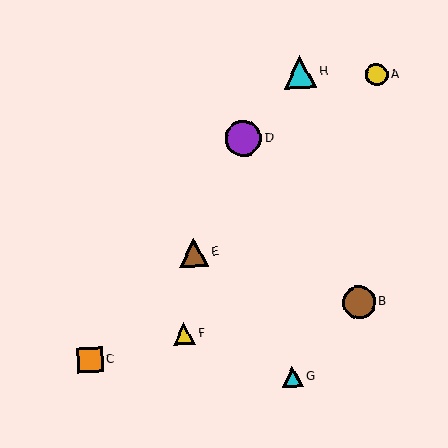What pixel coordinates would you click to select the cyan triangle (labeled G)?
Click at (293, 377) to select the cyan triangle G.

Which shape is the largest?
The purple circle (labeled D) is the largest.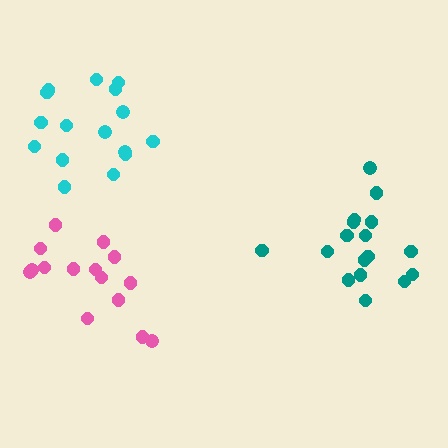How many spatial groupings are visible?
There are 3 spatial groupings.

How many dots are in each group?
Group 1: 16 dots, Group 2: 17 dots, Group 3: 16 dots (49 total).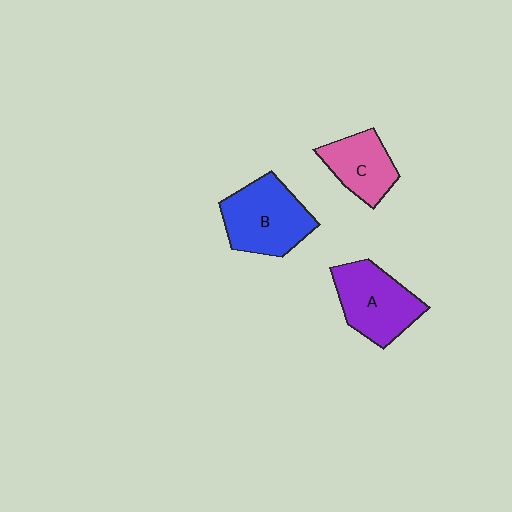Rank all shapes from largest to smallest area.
From largest to smallest: B (blue), A (purple), C (pink).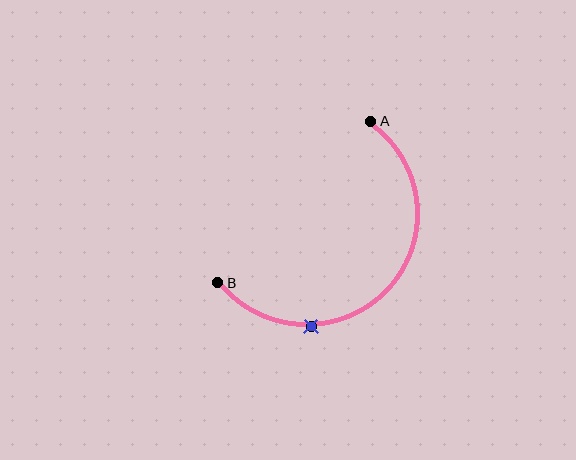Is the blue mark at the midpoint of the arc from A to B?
No. The blue mark lies on the arc but is closer to endpoint B. The arc midpoint would be at the point on the curve equidistant along the arc from both A and B.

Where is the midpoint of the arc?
The arc midpoint is the point on the curve farthest from the straight line joining A and B. It sits below and to the right of that line.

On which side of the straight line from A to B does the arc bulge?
The arc bulges below and to the right of the straight line connecting A and B.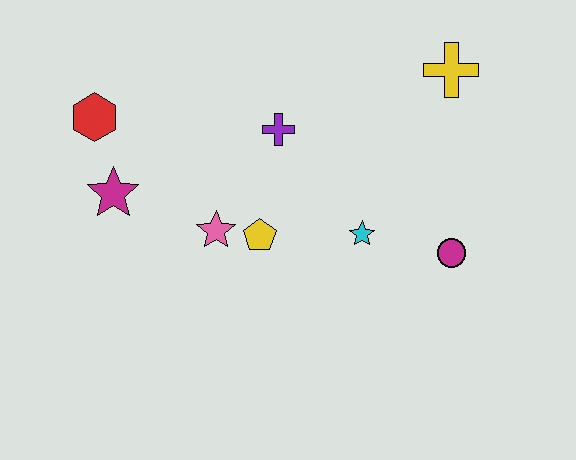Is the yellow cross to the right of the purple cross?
Yes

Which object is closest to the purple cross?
The yellow pentagon is closest to the purple cross.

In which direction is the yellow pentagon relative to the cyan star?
The yellow pentagon is to the left of the cyan star.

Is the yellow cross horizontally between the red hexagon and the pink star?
No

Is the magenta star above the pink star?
Yes